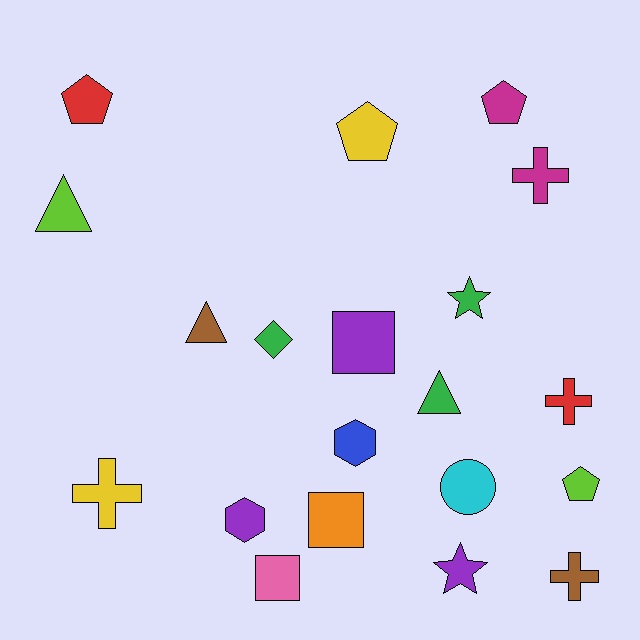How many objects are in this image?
There are 20 objects.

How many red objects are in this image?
There are 2 red objects.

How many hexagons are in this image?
There are 2 hexagons.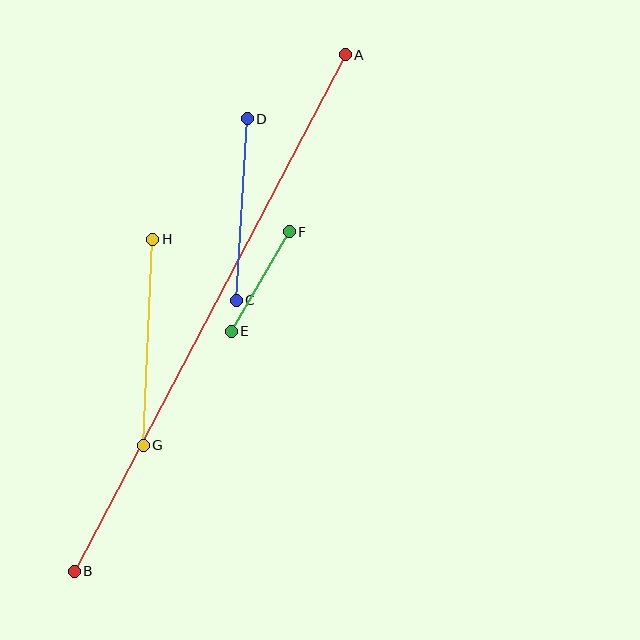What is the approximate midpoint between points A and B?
The midpoint is at approximately (210, 313) pixels.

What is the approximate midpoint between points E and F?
The midpoint is at approximately (260, 282) pixels.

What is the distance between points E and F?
The distance is approximately 115 pixels.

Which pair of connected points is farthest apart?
Points A and B are farthest apart.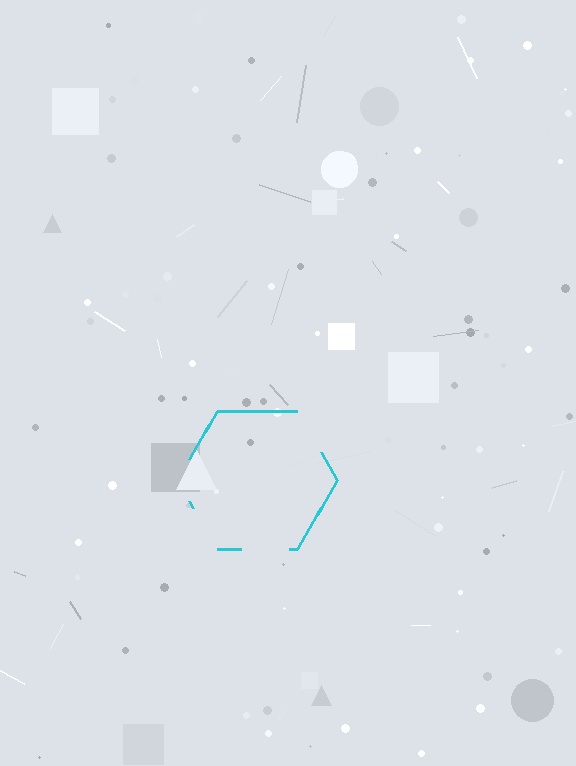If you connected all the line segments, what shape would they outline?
They would outline a hexagon.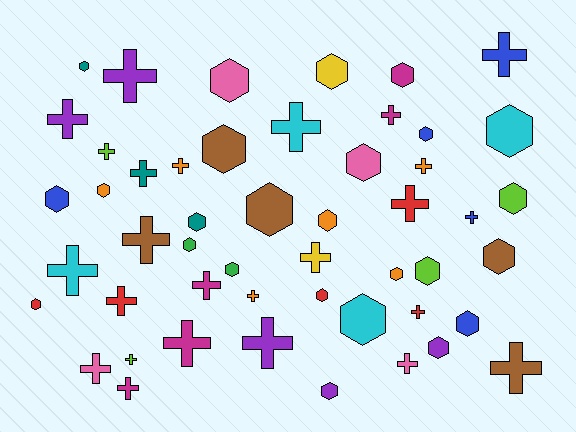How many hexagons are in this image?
There are 25 hexagons.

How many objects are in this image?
There are 50 objects.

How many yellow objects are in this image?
There are 2 yellow objects.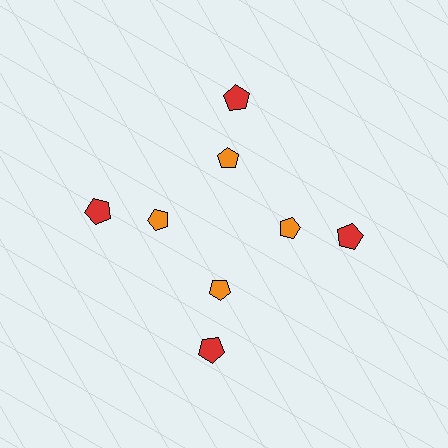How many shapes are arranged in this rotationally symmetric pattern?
There are 8 shapes, arranged in 4 groups of 2.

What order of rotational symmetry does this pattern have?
This pattern has 4-fold rotational symmetry.